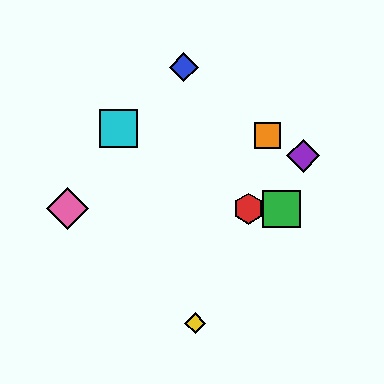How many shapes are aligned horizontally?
3 shapes (the red hexagon, the green square, the pink diamond) are aligned horizontally.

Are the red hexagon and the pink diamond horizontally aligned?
Yes, both are at y≈209.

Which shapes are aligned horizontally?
The red hexagon, the green square, the pink diamond are aligned horizontally.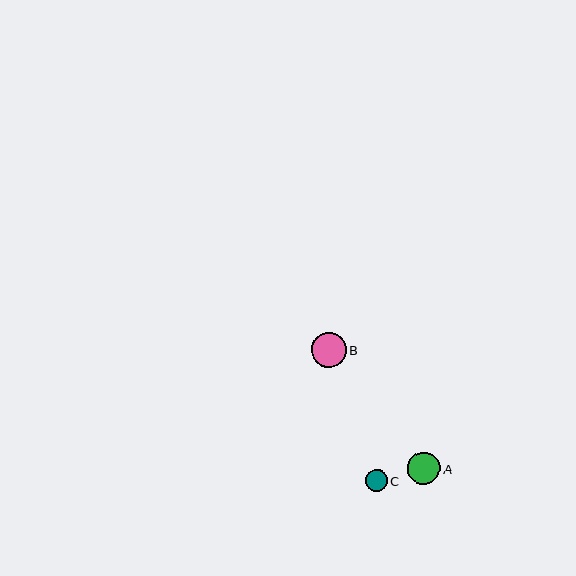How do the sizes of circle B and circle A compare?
Circle B and circle A are approximately the same size.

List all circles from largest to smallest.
From largest to smallest: B, A, C.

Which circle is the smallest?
Circle C is the smallest with a size of approximately 22 pixels.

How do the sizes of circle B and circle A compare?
Circle B and circle A are approximately the same size.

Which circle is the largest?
Circle B is the largest with a size of approximately 34 pixels.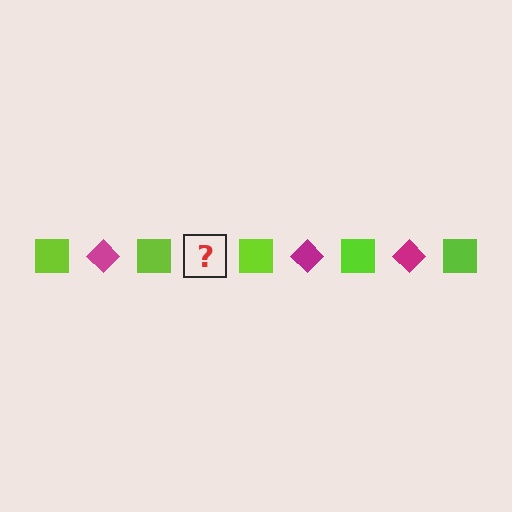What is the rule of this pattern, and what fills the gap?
The rule is that the pattern alternates between lime square and magenta diamond. The gap should be filled with a magenta diamond.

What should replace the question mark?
The question mark should be replaced with a magenta diamond.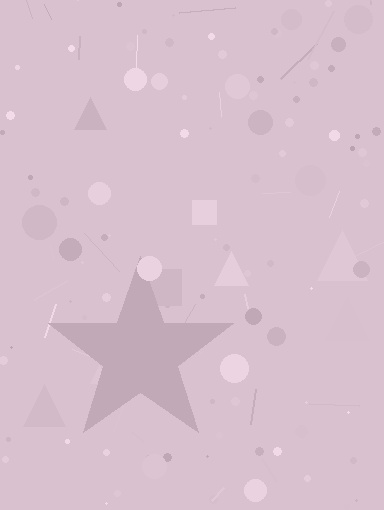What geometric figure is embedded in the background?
A star is embedded in the background.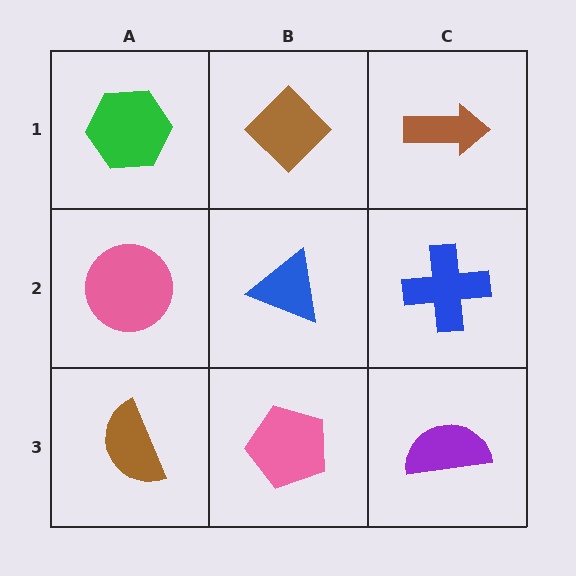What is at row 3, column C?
A purple semicircle.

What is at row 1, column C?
A brown arrow.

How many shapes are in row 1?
3 shapes.